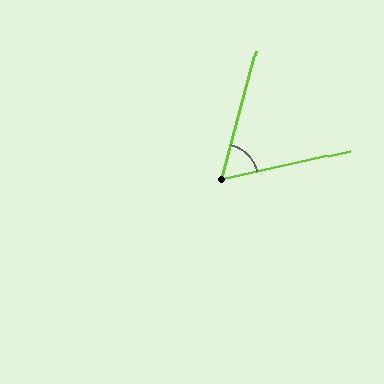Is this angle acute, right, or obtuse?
It is acute.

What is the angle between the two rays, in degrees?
Approximately 63 degrees.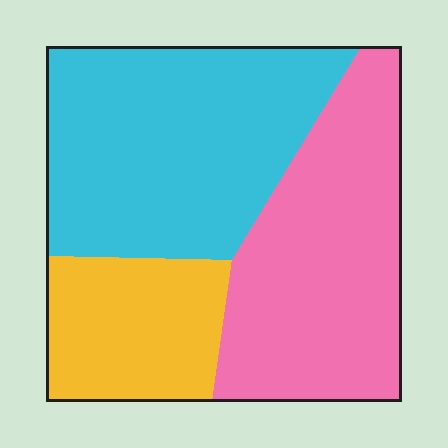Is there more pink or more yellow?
Pink.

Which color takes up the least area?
Yellow, at roughly 20%.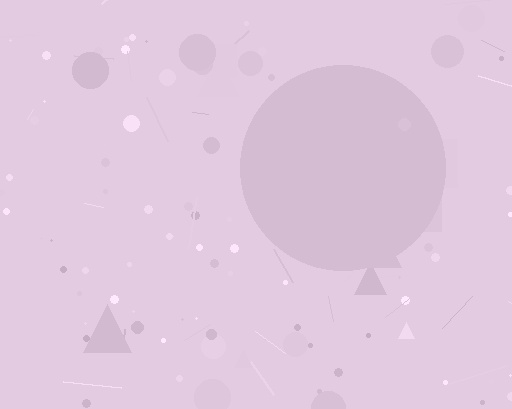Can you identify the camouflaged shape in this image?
The camouflaged shape is a circle.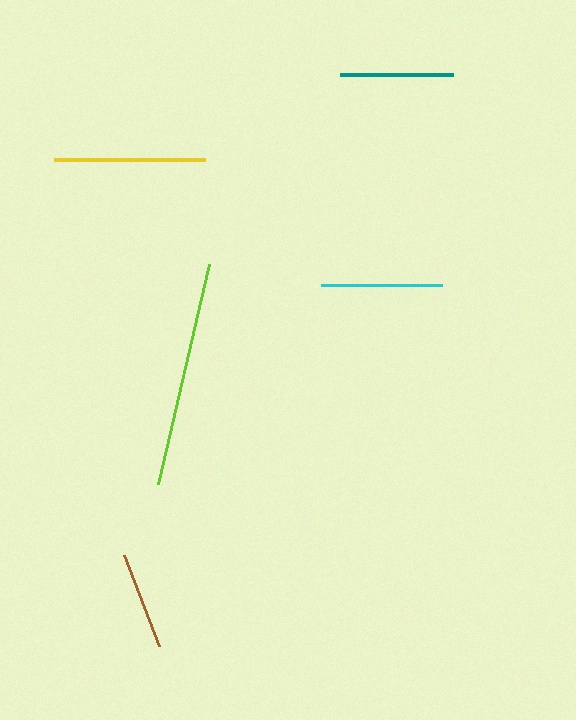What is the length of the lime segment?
The lime segment is approximately 226 pixels long.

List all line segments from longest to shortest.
From longest to shortest: lime, yellow, cyan, teal, brown.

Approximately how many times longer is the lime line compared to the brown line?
The lime line is approximately 2.3 times the length of the brown line.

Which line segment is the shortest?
The brown line is the shortest at approximately 97 pixels.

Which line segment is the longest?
The lime line is the longest at approximately 226 pixels.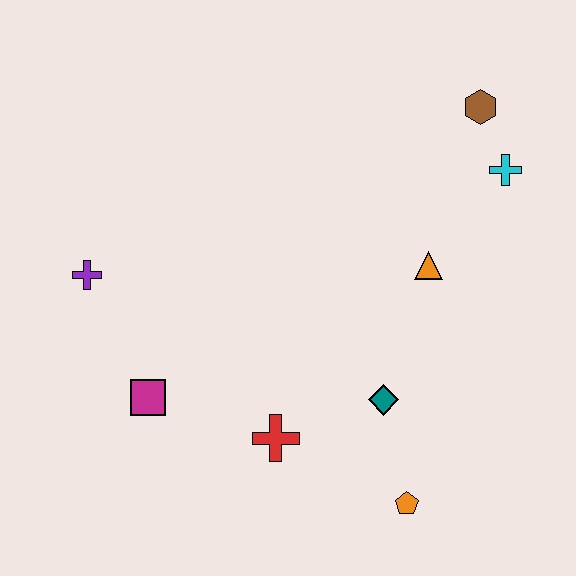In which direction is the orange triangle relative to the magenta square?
The orange triangle is to the right of the magenta square.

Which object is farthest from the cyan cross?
The purple cross is farthest from the cyan cross.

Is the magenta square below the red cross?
No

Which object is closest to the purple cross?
The magenta square is closest to the purple cross.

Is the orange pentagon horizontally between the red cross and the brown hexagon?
Yes